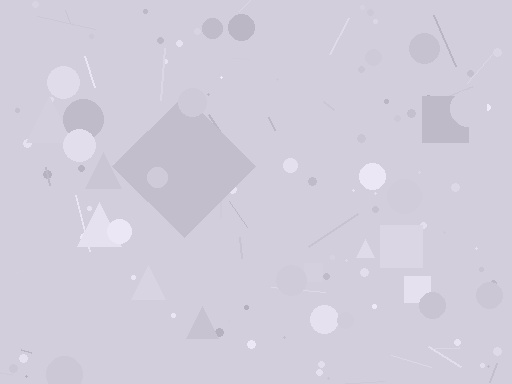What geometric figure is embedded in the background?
A diamond is embedded in the background.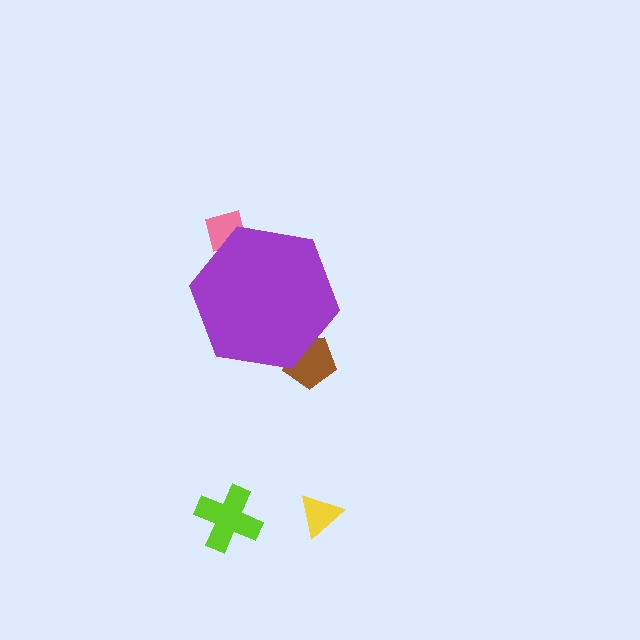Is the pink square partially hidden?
Yes, the pink square is partially hidden behind the purple hexagon.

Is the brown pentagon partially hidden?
Yes, the brown pentagon is partially hidden behind the purple hexagon.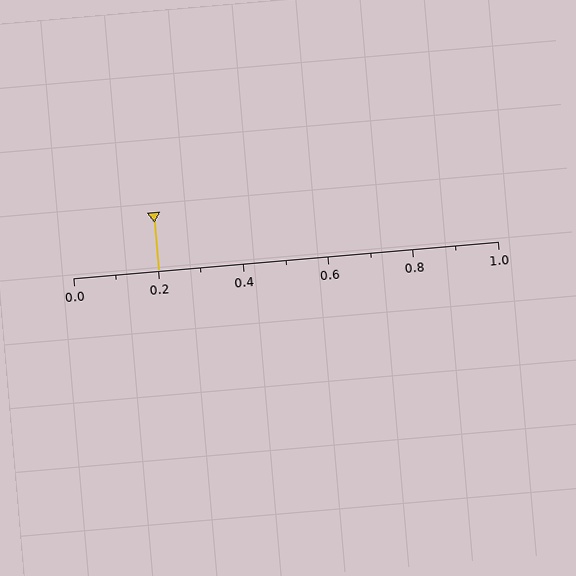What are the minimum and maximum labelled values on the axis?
The axis runs from 0.0 to 1.0.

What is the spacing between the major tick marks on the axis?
The major ticks are spaced 0.2 apart.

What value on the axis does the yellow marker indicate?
The marker indicates approximately 0.2.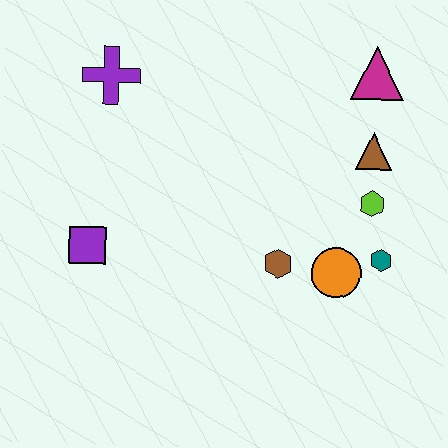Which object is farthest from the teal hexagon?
The purple cross is farthest from the teal hexagon.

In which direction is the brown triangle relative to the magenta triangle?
The brown triangle is below the magenta triangle.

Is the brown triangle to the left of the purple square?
No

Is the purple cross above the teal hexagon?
Yes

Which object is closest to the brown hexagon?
The orange circle is closest to the brown hexagon.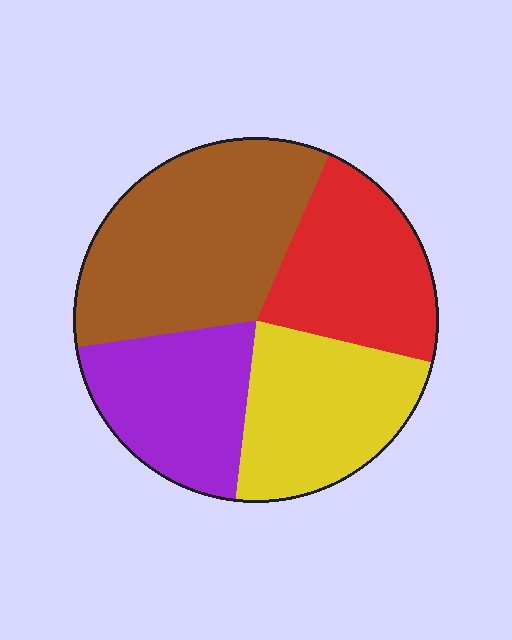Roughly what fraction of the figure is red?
Red takes up about one fifth (1/5) of the figure.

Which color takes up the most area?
Brown, at roughly 35%.